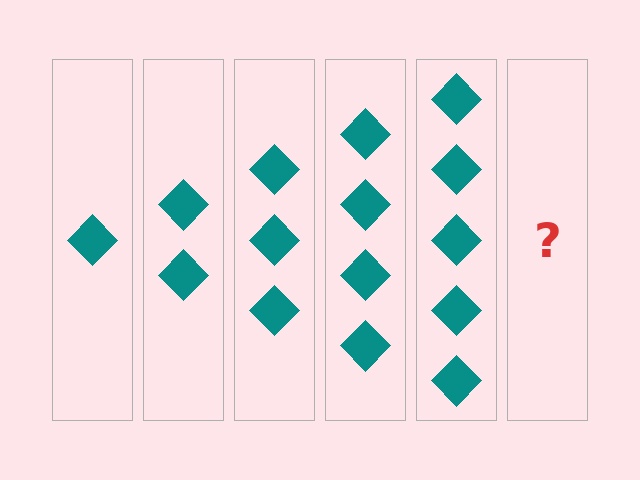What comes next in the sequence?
The next element should be 6 diamonds.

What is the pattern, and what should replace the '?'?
The pattern is that each step adds one more diamond. The '?' should be 6 diamonds.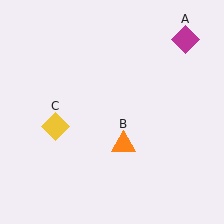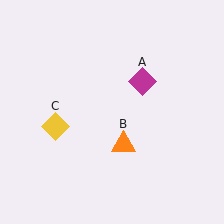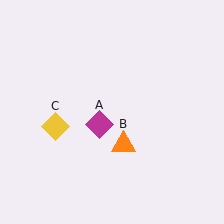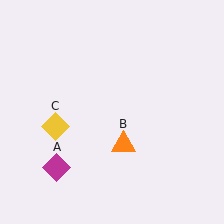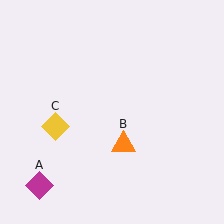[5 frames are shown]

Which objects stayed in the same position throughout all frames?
Orange triangle (object B) and yellow diamond (object C) remained stationary.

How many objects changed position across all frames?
1 object changed position: magenta diamond (object A).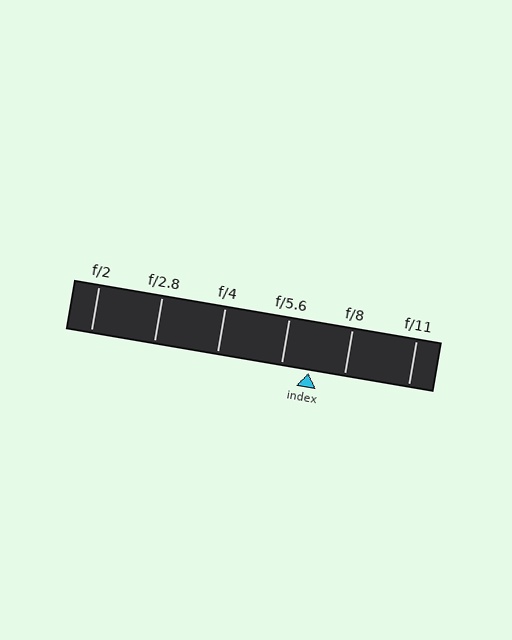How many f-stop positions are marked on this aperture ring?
There are 6 f-stop positions marked.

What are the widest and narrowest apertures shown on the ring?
The widest aperture shown is f/2 and the narrowest is f/11.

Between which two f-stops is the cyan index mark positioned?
The index mark is between f/5.6 and f/8.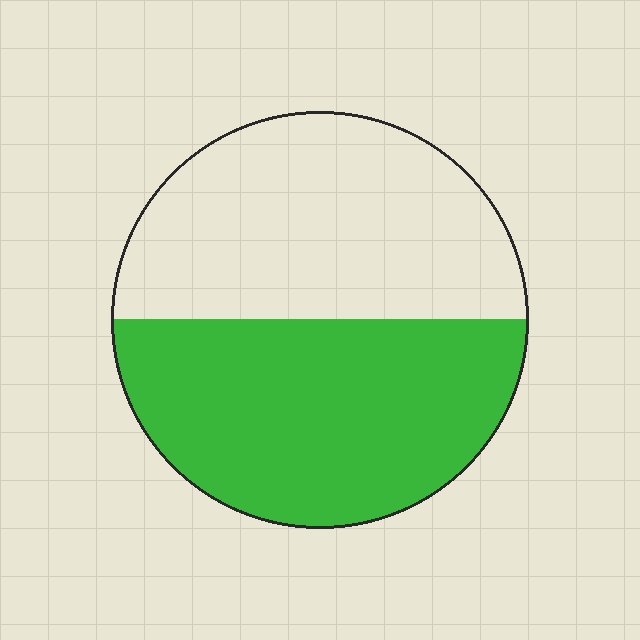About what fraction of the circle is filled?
About one half (1/2).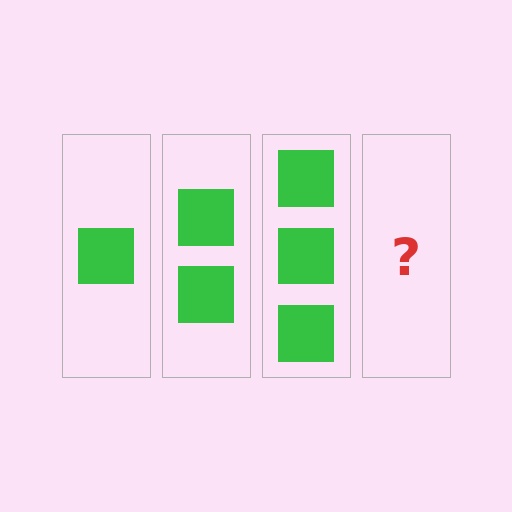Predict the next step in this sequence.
The next step is 4 squares.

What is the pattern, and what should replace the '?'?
The pattern is that each step adds one more square. The '?' should be 4 squares.